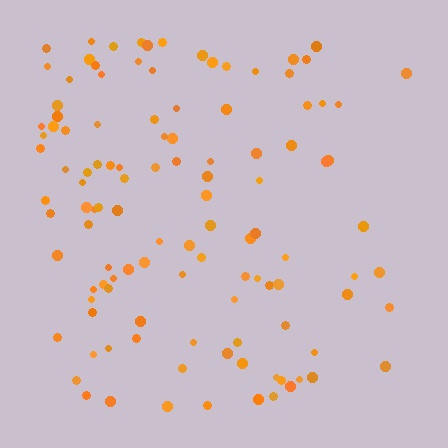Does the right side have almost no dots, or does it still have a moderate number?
Still a moderate number, just noticeably fewer than the left.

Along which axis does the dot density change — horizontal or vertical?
Horizontal.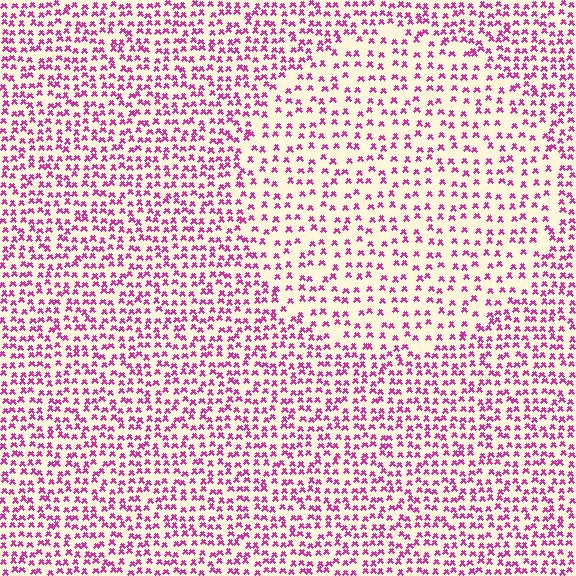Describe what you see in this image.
The image contains small magenta elements arranged at two different densities. A circle-shaped region is visible where the elements are less densely packed than the surrounding area.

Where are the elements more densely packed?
The elements are more densely packed outside the circle boundary.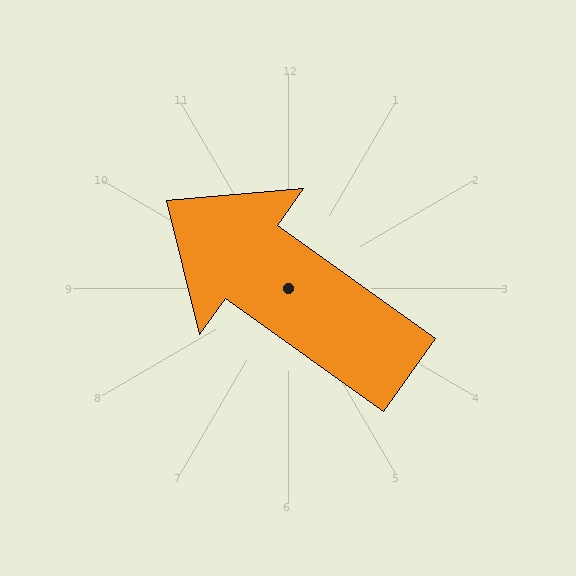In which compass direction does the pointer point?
Northwest.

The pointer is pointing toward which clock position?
Roughly 10 o'clock.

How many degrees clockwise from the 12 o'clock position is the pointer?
Approximately 306 degrees.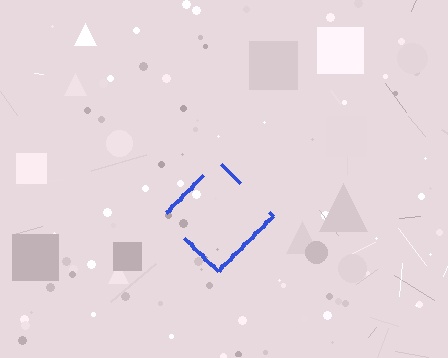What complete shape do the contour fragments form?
The contour fragments form a diamond.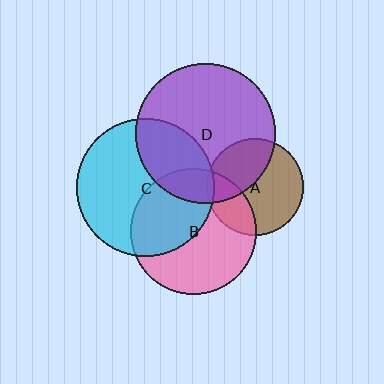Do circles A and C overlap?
Yes.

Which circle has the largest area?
Circle D (purple).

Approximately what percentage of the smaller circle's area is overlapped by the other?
Approximately 5%.